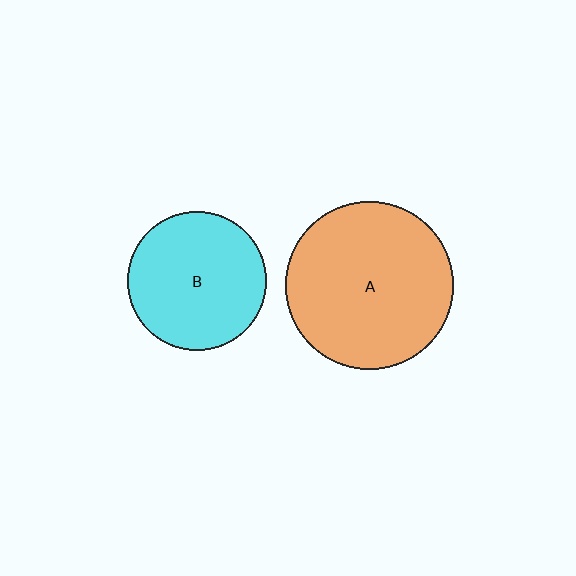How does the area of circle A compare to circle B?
Approximately 1.5 times.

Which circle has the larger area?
Circle A (orange).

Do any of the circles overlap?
No, none of the circles overlap.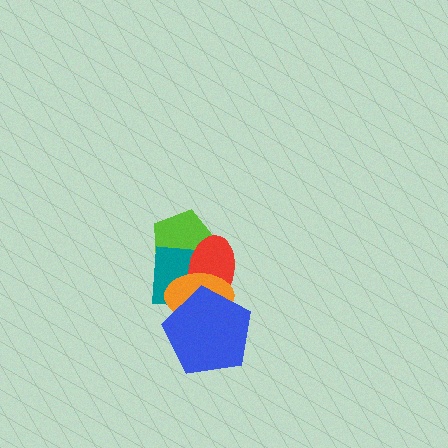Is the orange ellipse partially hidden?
Yes, it is partially covered by another shape.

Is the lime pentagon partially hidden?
Yes, it is partially covered by another shape.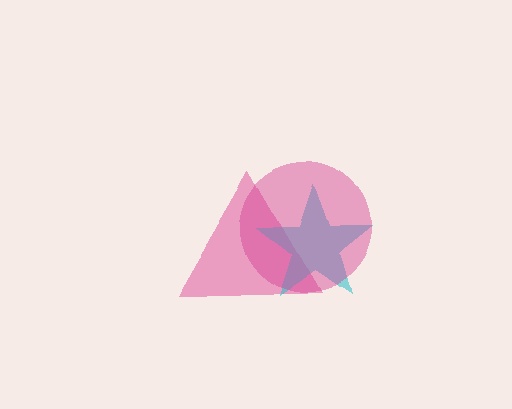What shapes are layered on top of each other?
The layered shapes are: a pink triangle, a cyan star, a magenta circle.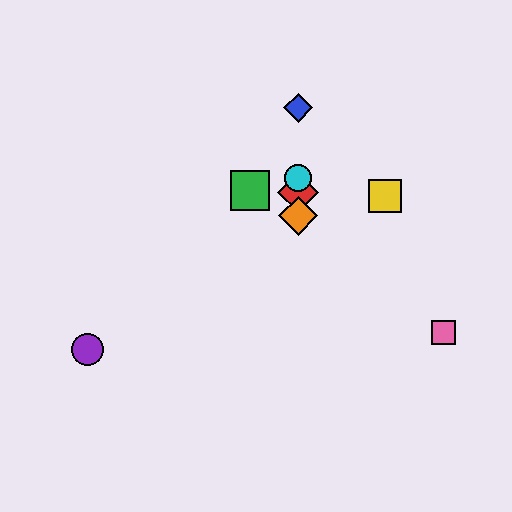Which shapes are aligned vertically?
The red diamond, the blue diamond, the orange diamond, the cyan circle are aligned vertically.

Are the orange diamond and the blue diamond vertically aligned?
Yes, both are at x≈298.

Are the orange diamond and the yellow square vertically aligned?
No, the orange diamond is at x≈298 and the yellow square is at x≈385.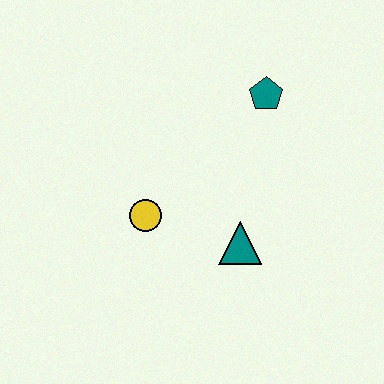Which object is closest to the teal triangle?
The yellow circle is closest to the teal triangle.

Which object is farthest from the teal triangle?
The teal pentagon is farthest from the teal triangle.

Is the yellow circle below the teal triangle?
No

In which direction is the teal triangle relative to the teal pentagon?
The teal triangle is below the teal pentagon.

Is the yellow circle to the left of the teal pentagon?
Yes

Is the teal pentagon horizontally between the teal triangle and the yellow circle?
No